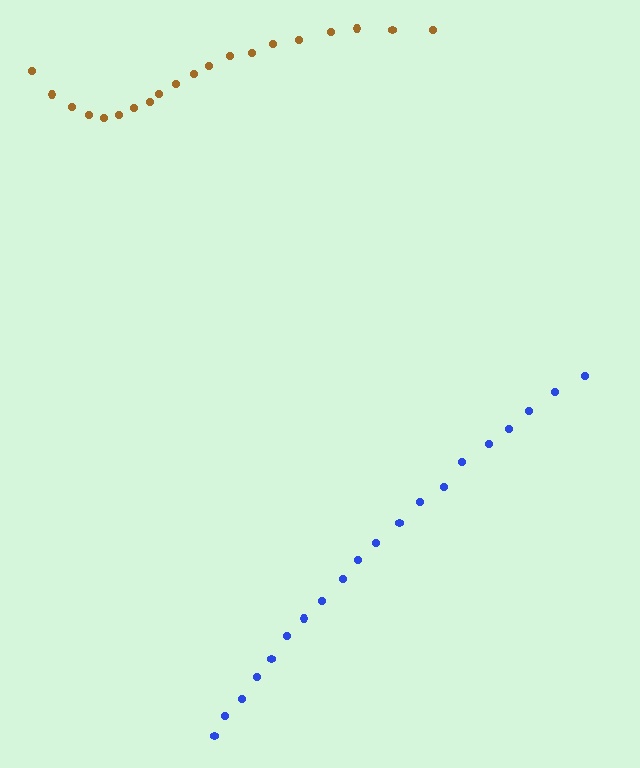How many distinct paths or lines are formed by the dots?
There are 2 distinct paths.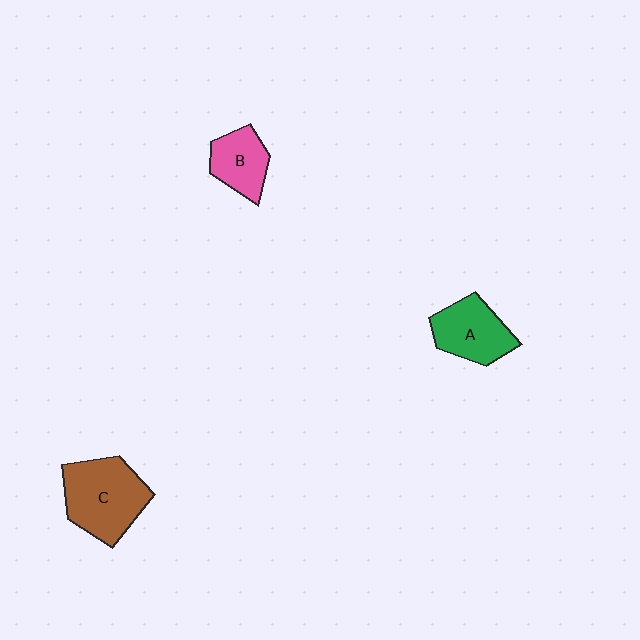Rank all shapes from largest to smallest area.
From largest to smallest: C (brown), A (green), B (pink).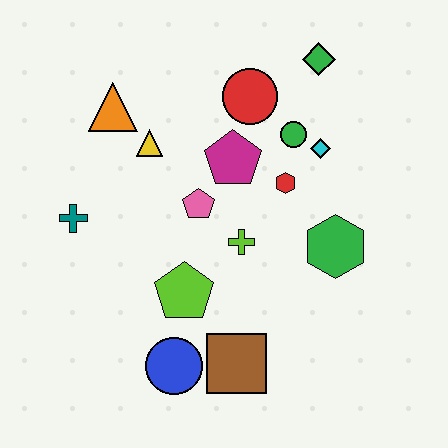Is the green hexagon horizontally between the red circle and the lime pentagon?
No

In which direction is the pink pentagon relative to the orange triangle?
The pink pentagon is below the orange triangle.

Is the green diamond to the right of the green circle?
Yes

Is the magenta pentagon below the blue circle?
No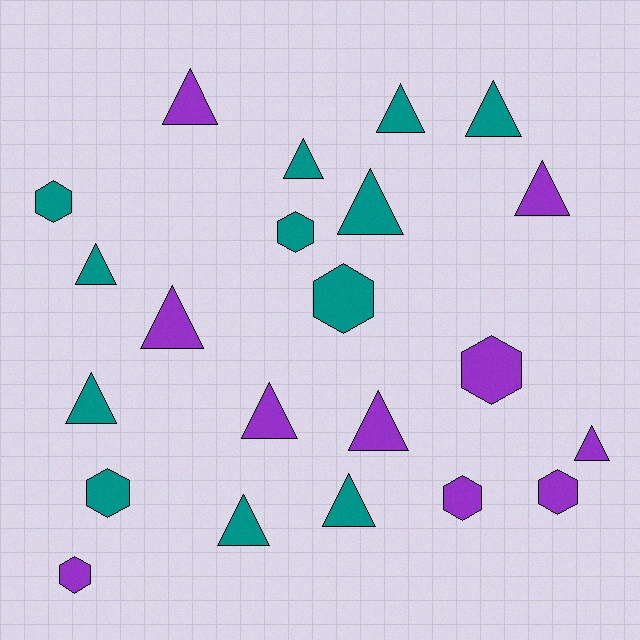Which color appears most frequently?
Teal, with 12 objects.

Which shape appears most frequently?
Triangle, with 14 objects.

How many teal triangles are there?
There are 8 teal triangles.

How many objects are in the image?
There are 22 objects.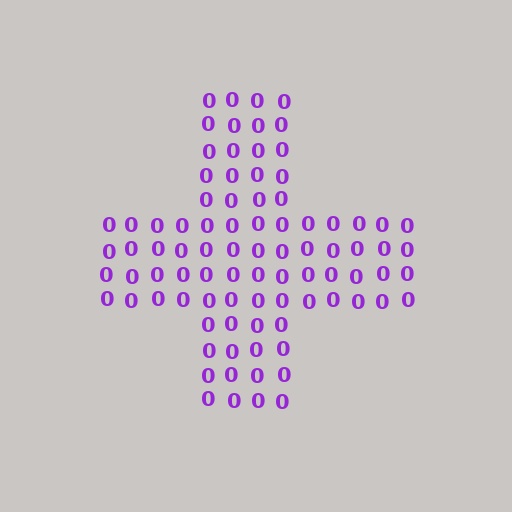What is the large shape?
The large shape is a cross.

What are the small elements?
The small elements are digit 0's.